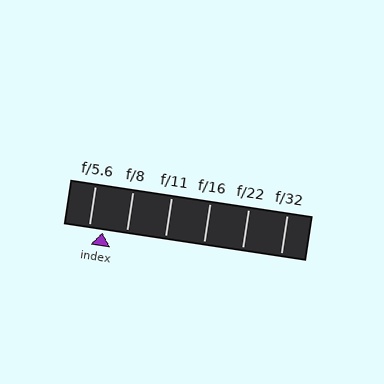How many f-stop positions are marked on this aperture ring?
There are 6 f-stop positions marked.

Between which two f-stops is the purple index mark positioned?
The index mark is between f/5.6 and f/8.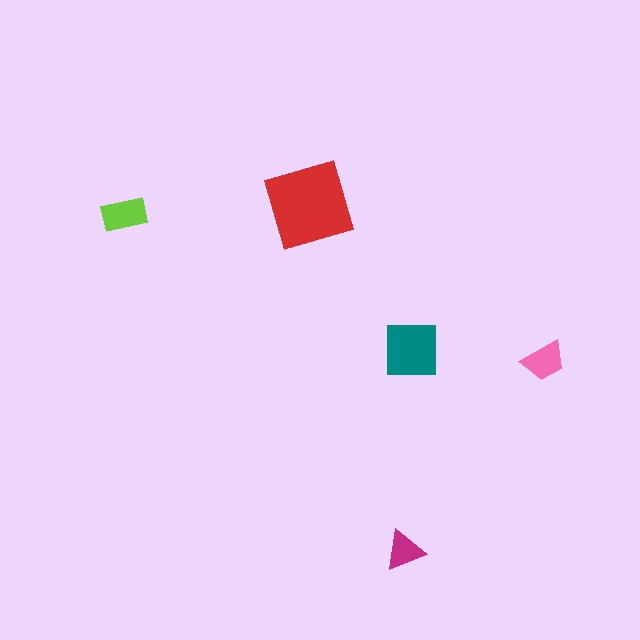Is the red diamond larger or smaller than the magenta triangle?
Larger.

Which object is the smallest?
The magenta triangle.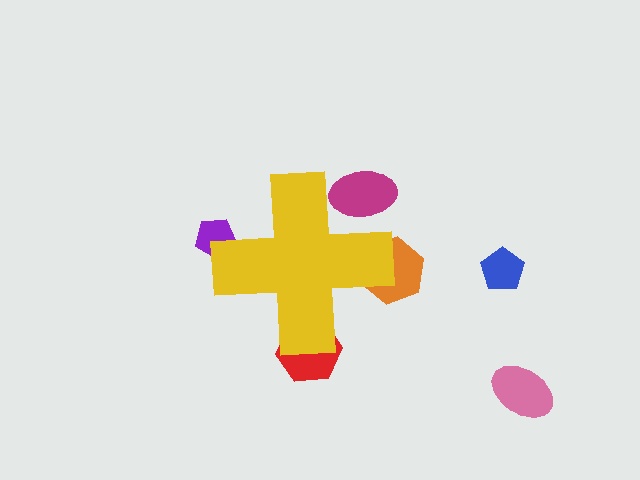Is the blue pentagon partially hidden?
No, the blue pentagon is fully visible.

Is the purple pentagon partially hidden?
Yes, the purple pentagon is partially hidden behind the yellow cross.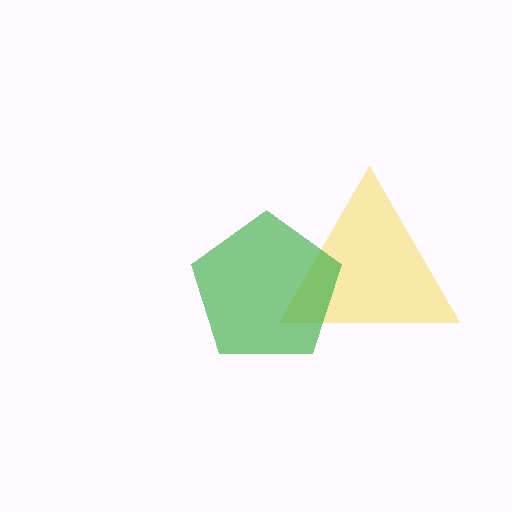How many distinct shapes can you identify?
There are 2 distinct shapes: a yellow triangle, a green pentagon.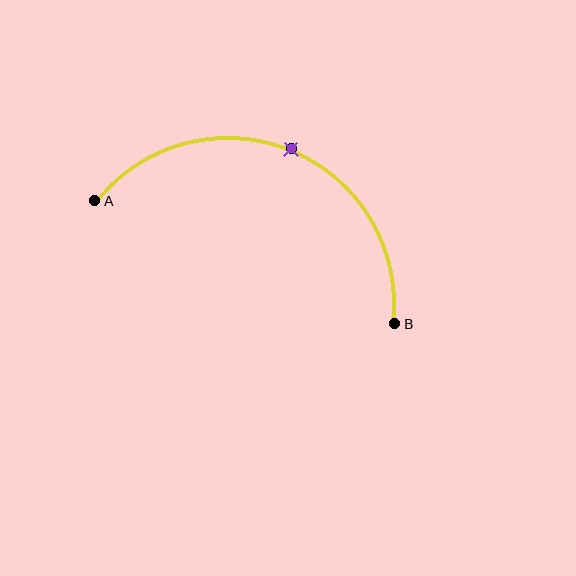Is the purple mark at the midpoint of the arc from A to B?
Yes. The purple mark lies on the arc at equal arc-length from both A and B — it is the arc midpoint.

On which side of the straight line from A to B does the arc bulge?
The arc bulges above the straight line connecting A and B.